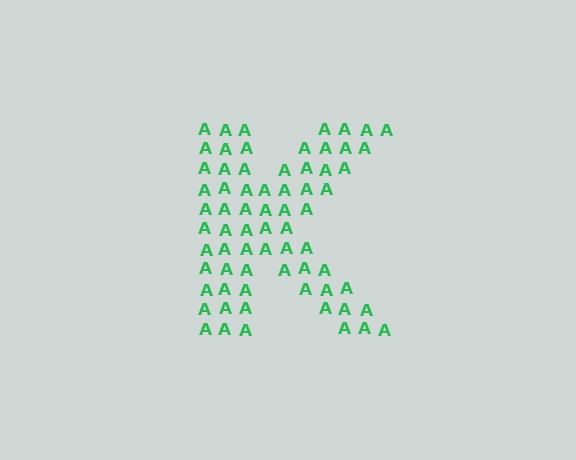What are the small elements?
The small elements are letter A's.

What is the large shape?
The large shape is the letter K.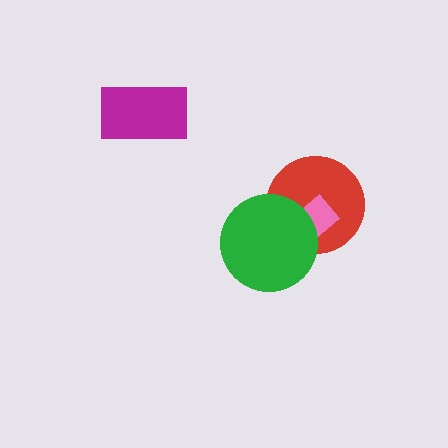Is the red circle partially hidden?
Yes, it is partially covered by another shape.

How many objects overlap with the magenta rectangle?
0 objects overlap with the magenta rectangle.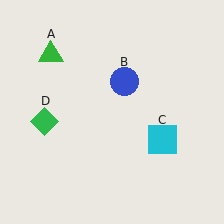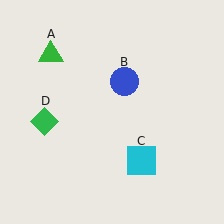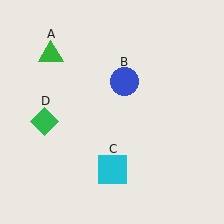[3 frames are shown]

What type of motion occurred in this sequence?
The cyan square (object C) rotated clockwise around the center of the scene.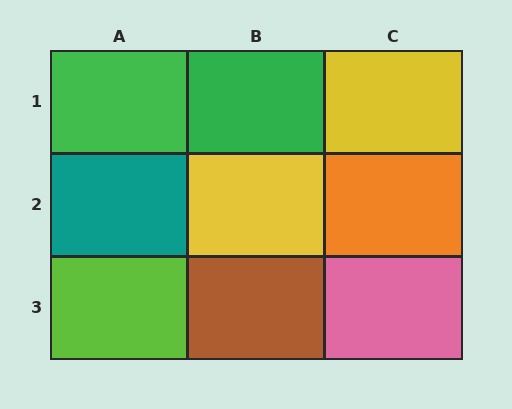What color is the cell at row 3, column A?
Lime.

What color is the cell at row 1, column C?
Yellow.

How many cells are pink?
1 cell is pink.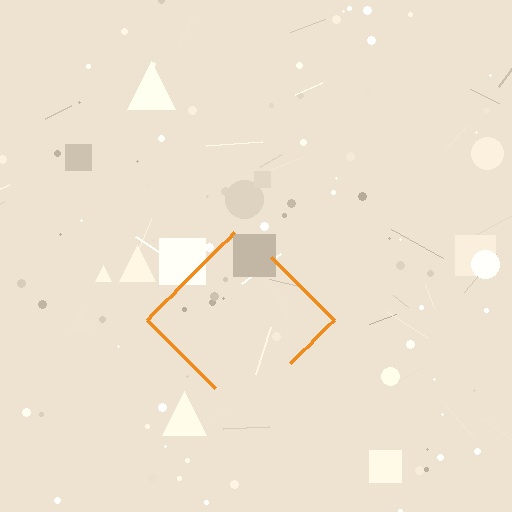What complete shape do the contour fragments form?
The contour fragments form a diamond.